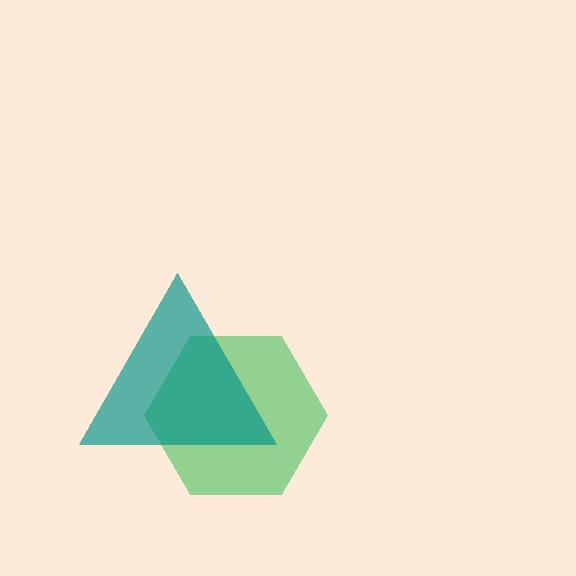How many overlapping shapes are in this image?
There are 2 overlapping shapes in the image.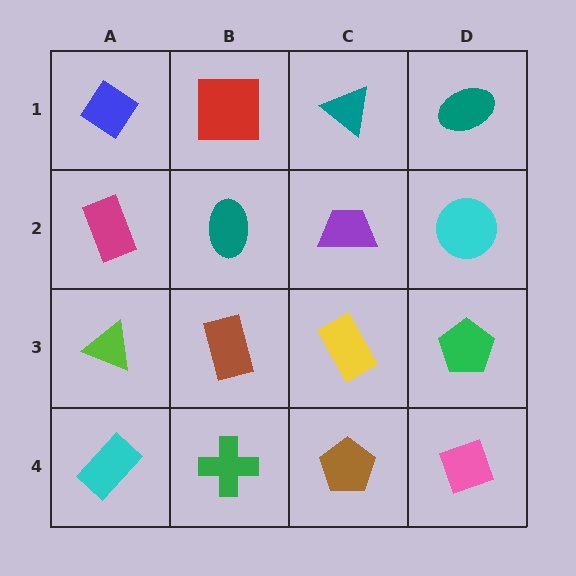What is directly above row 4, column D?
A green pentagon.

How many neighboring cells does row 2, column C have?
4.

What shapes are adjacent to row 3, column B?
A teal ellipse (row 2, column B), a green cross (row 4, column B), a lime triangle (row 3, column A), a yellow rectangle (row 3, column C).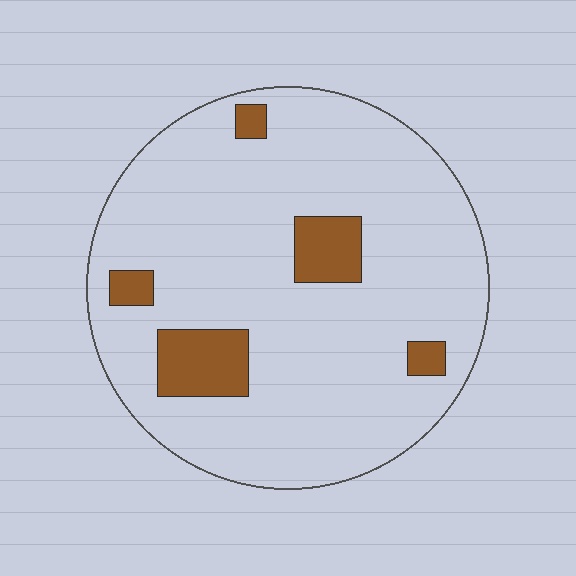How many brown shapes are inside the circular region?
5.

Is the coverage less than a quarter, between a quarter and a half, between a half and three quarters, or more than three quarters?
Less than a quarter.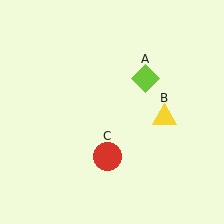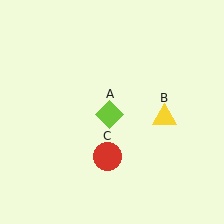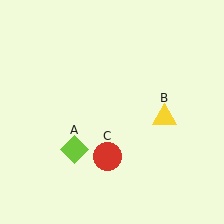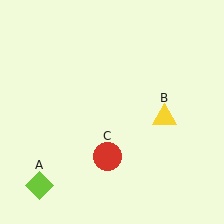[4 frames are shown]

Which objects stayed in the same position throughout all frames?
Yellow triangle (object B) and red circle (object C) remained stationary.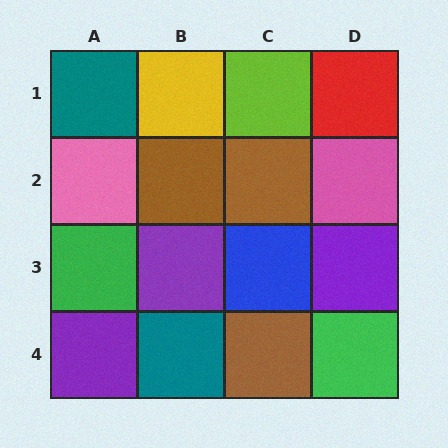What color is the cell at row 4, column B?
Teal.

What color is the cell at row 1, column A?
Teal.